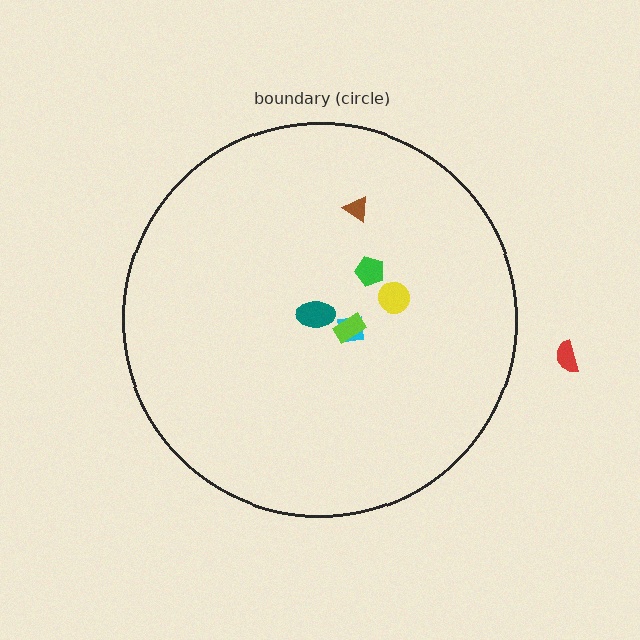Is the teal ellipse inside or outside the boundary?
Inside.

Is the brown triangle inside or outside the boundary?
Inside.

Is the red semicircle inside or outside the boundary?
Outside.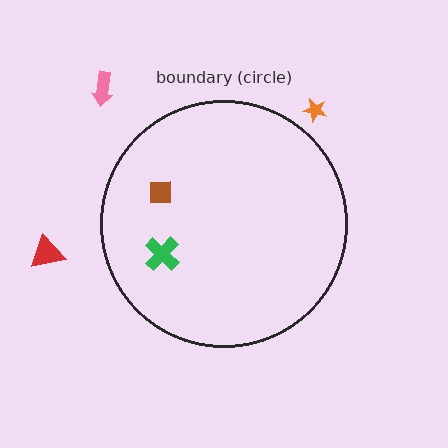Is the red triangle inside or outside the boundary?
Outside.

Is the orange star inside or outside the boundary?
Outside.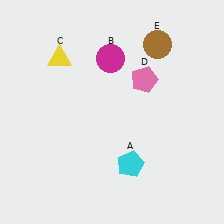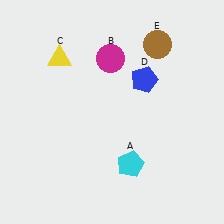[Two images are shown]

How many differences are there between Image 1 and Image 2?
There is 1 difference between the two images.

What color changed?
The pentagon (D) changed from pink in Image 1 to blue in Image 2.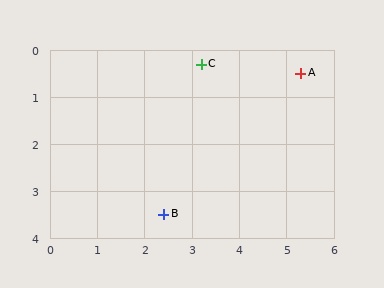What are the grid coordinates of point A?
Point A is at approximately (5.3, 0.5).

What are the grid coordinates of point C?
Point C is at approximately (3.2, 0.3).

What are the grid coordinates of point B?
Point B is at approximately (2.4, 3.5).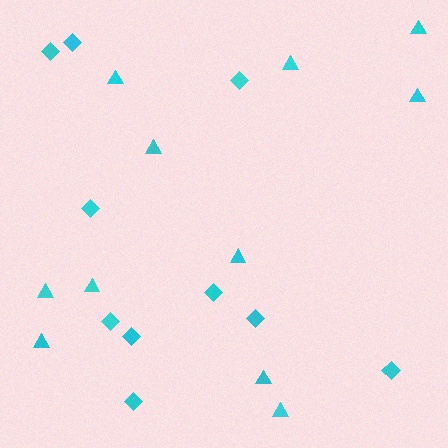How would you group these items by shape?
There are 2 groups: one group of triangles (11) and one group of diamonds (10).